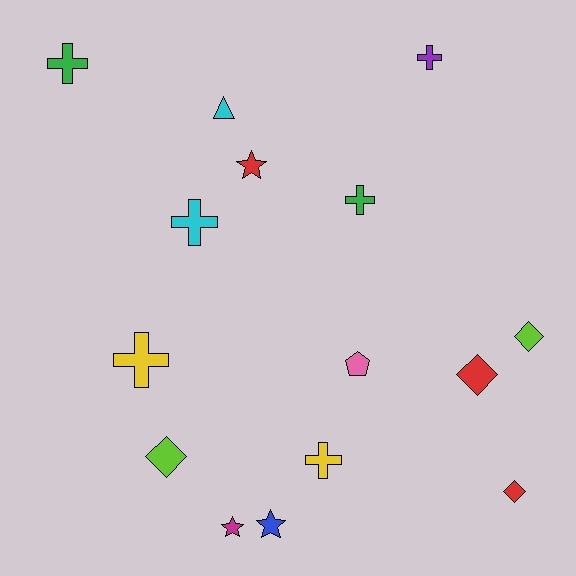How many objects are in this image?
There are 15 objects.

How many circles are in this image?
There are no circles.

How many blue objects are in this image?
There is 1 blue object.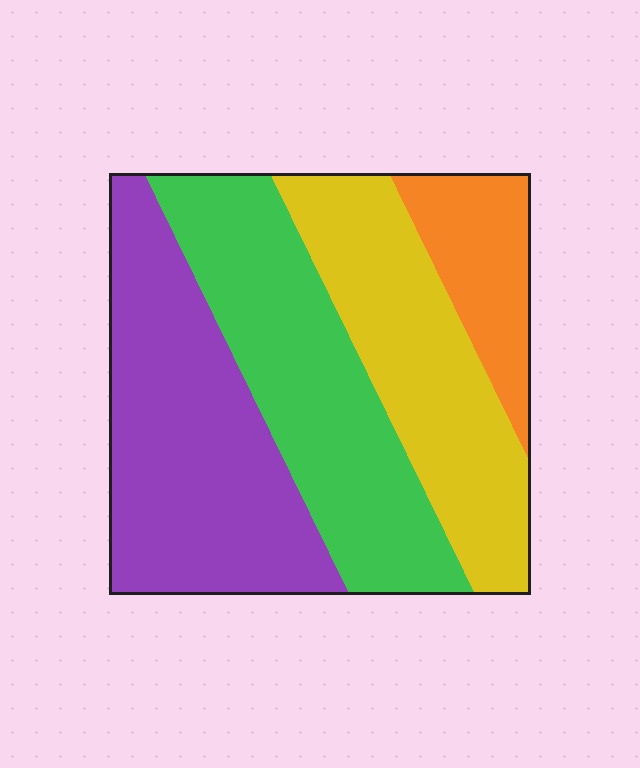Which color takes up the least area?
Orange, at roughly 10%.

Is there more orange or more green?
Green.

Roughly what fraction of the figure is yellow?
Yellow takes up between a quarter and a half of the figure.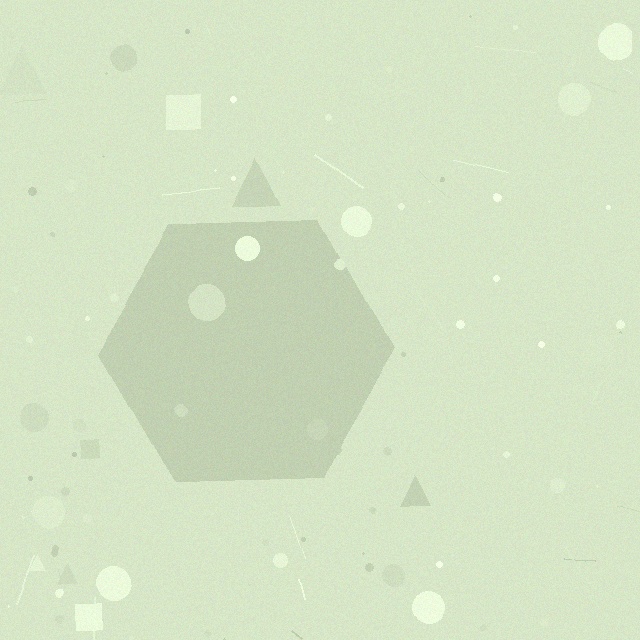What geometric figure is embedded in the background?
A hexagon is embedded in the background.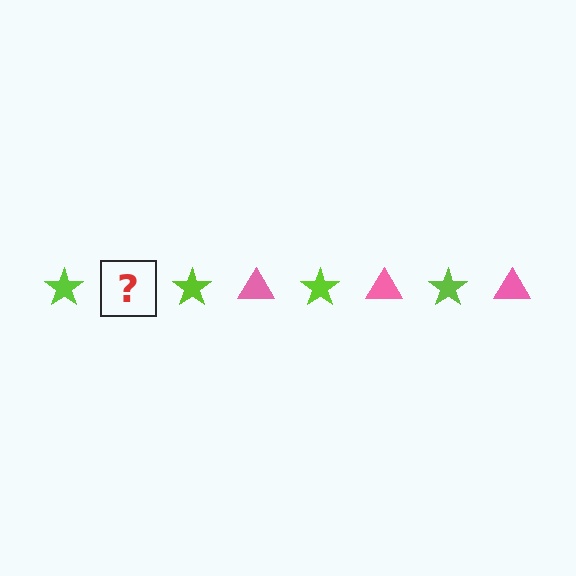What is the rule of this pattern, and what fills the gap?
The rule is that the pattern alternates between lime star and pink triangle. The gap should be filled with a pink triangle.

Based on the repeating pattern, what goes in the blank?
The blank should be a pink triangle.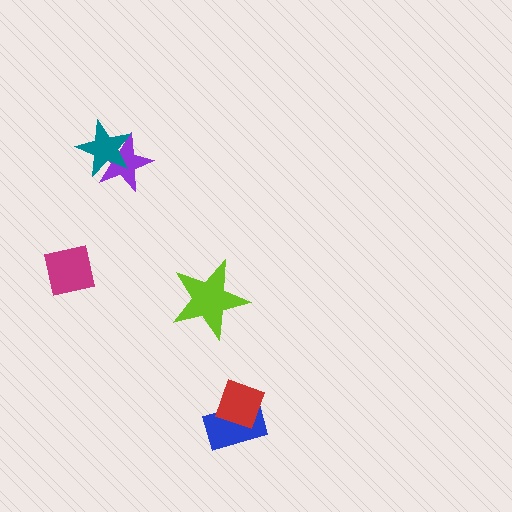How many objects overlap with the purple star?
1 object overlaps with the purple star.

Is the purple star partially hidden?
Yes, it is partially covered by another shape.